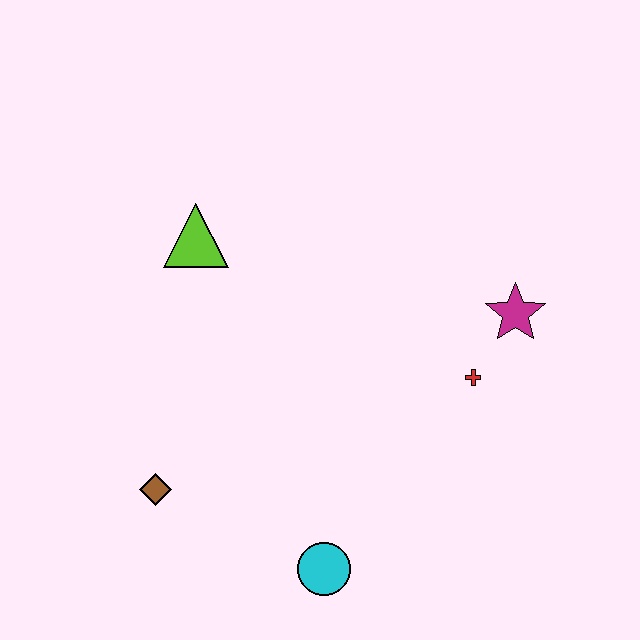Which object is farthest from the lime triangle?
The cyan circle is farthest from the lime triangle.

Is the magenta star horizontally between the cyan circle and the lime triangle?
No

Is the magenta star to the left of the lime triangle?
No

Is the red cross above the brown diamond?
Yes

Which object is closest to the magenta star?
The red cross is closest to the magenta star.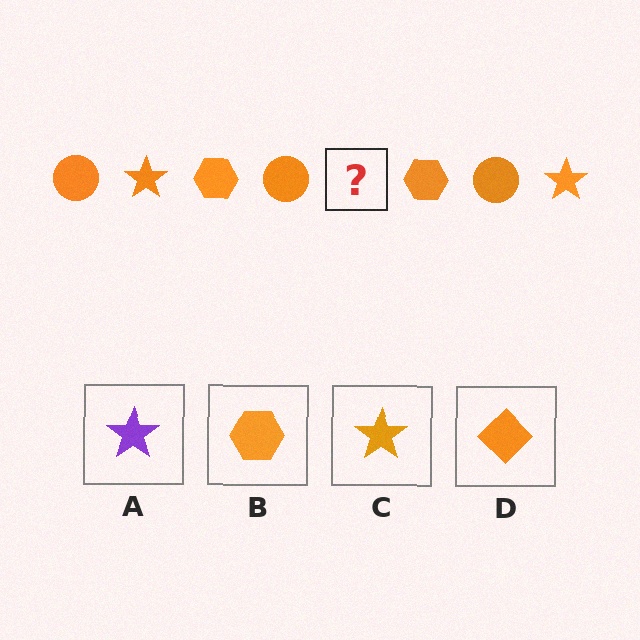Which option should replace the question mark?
Option C.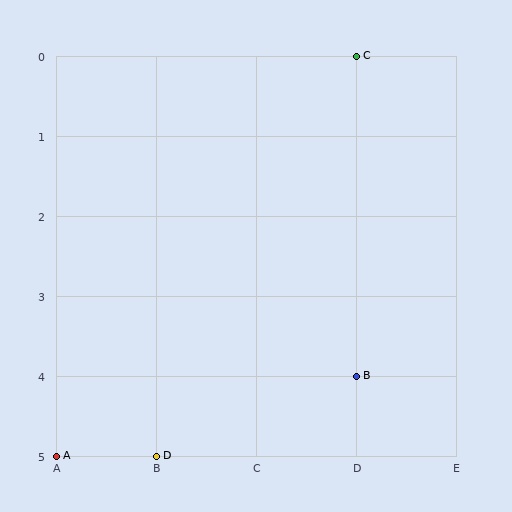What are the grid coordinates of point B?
Point B is at grid coordinates (D, 4).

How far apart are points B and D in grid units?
Points B and D are 2 columns and 1 row apart (about 2.2 grid units diagonally).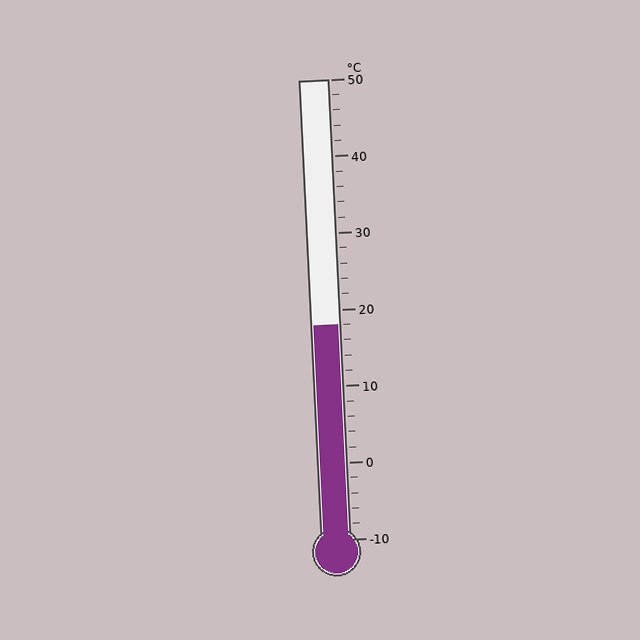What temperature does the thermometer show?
The thermometer shows approximately 18°C.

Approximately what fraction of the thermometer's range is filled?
The thermometer is filled to approximately 45% of its range.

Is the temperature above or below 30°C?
The temperature is below 30°C.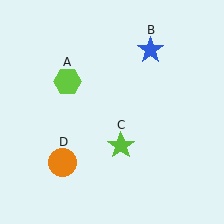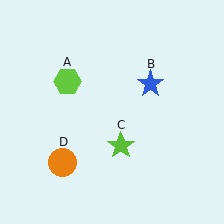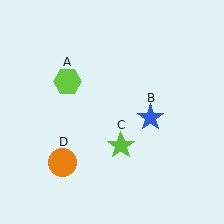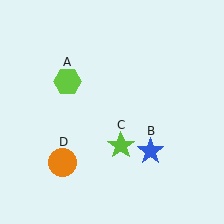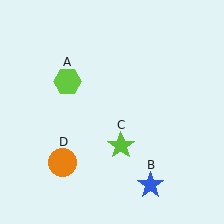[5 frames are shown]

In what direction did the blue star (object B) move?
The blue star (object B) moved down.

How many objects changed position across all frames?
1 object changed position: blue star (object B).